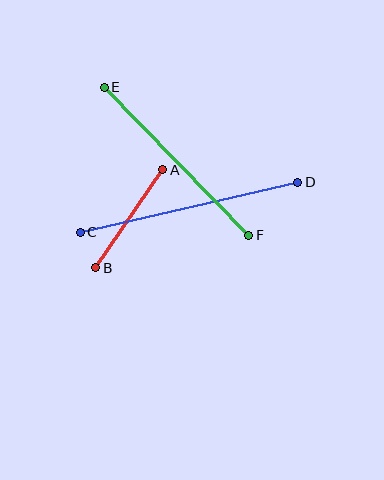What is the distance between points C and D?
The distance is approximately 223 pixels.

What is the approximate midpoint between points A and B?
The midpoint is at approximately (129, 219) pixels.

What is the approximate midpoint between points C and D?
The midpoint is at approximately (189, 207) pixels.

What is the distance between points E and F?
The distance is approximately 207 pixels.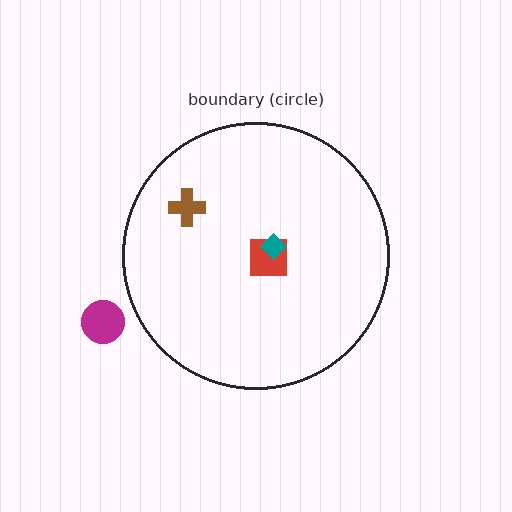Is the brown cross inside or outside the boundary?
Inside.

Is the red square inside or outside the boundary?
Inside.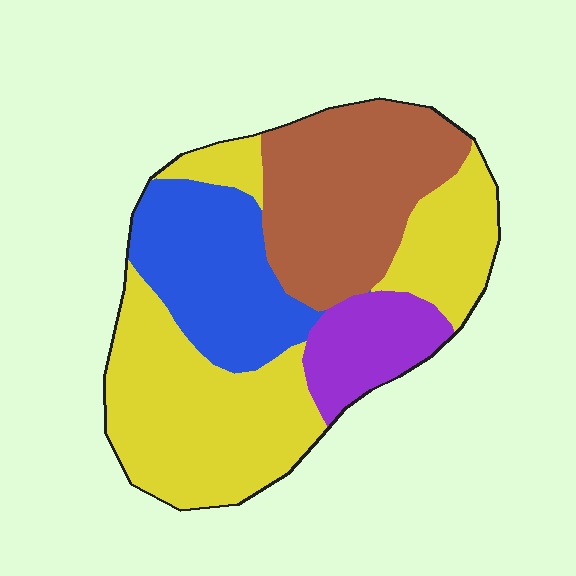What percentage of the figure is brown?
Brown takes up about one quarter (1/4) of the figure.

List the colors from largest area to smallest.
From largest to smallest: yellow, brown, blue, purple.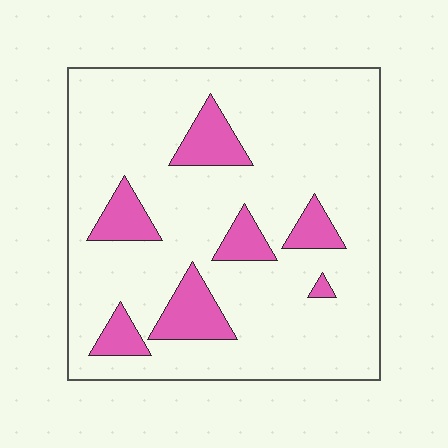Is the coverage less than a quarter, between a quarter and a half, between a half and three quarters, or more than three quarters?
Less than a quarter.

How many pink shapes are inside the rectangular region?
7.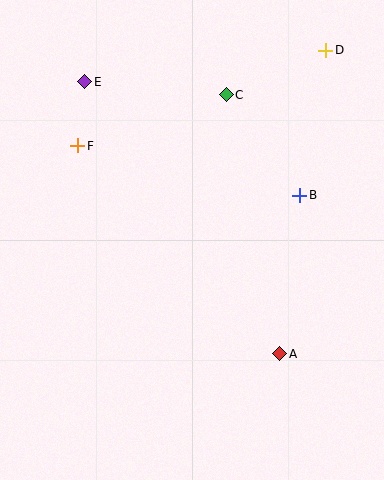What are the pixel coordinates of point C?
Point C is at (226, 95).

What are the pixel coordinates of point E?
Point E is at (85, 82).